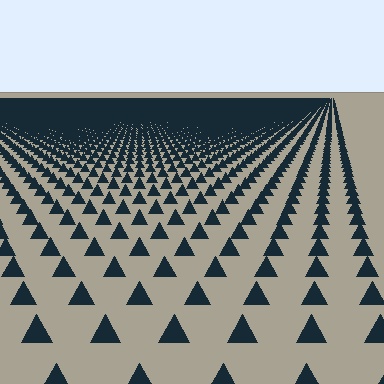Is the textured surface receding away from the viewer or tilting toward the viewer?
The surface is receding away from the viewer. Texture elements get smaller and denser toward the top.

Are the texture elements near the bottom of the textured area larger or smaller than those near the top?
Larger. Near the bottom, elements are closer to the viewer and appear at a bigger on-screen size.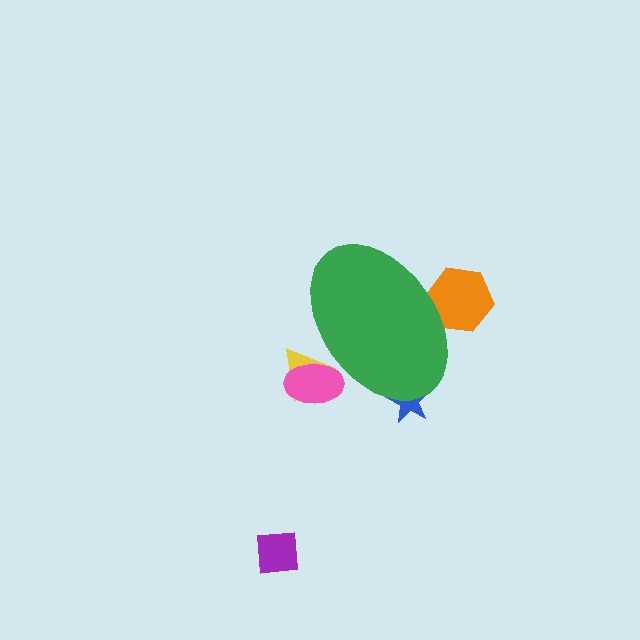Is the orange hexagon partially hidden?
Yes, the orange hexagon is partially hidden behind the green ellipse.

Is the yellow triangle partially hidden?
Yes, the yellow triangle is partially hidden behind the green ellipse.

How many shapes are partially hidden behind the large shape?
4 shapes are partially hidden.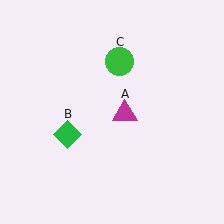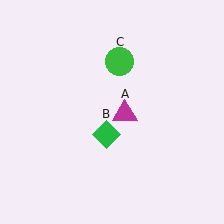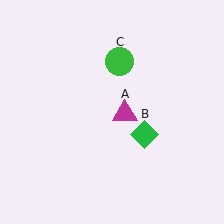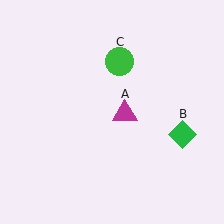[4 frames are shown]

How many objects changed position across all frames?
1 object changed position: green diamond (object B).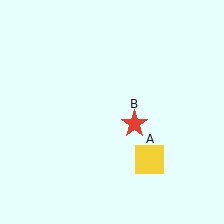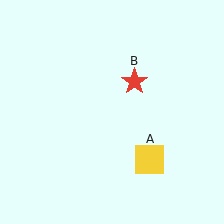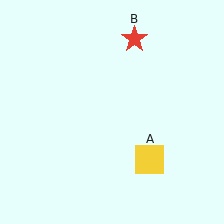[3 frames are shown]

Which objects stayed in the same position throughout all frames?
Yellow square (object A) remained stationary.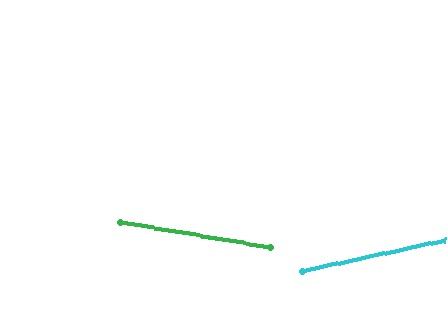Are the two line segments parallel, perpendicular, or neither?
Neither parallel nor perpendicular — they differ by about 21°.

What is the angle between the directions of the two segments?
Approximately 21 degrees.